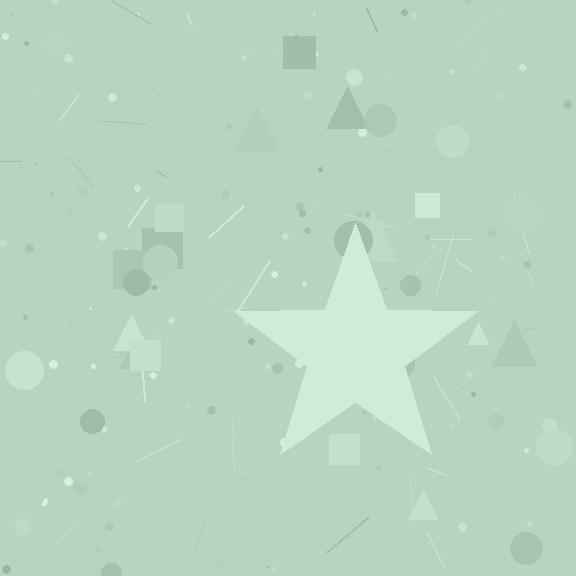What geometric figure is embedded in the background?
A star is embedded in the background.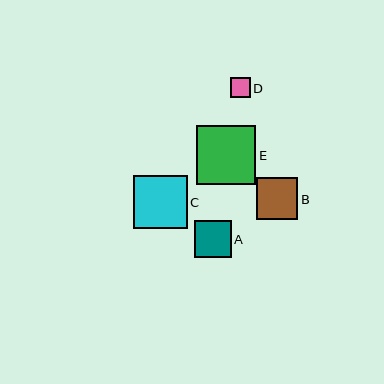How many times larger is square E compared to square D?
Square E is approximately 3.0 times the size of square D.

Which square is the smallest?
Square D is the smallest with a size of approximately 20 pixels.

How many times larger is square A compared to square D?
Square A is approximately 1.9 times the size of square D.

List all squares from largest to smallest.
From largest to smallest: E, C, B, A, D.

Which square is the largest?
Square E is the largest with a size of approximately 59 pixels.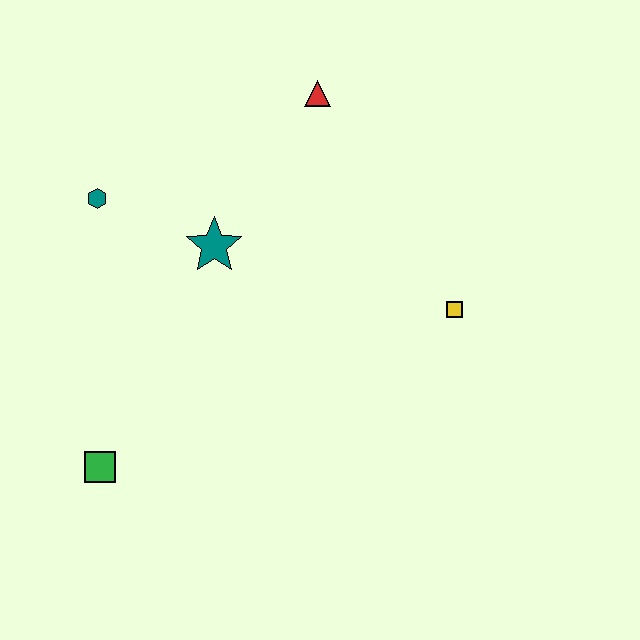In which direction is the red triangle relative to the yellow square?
The red triangle is above the yellow square.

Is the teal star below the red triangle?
Yes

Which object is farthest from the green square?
The red triangle is farthest from the green square.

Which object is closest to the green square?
The teal star is closest to the green square.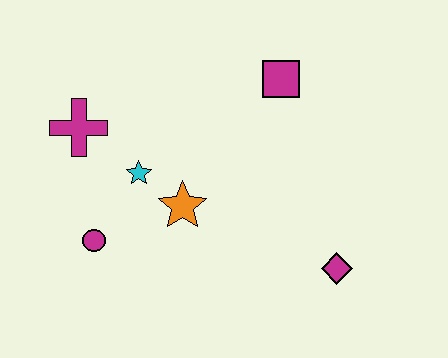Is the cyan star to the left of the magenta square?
Yes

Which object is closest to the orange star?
The cyan star is closest to the orange star.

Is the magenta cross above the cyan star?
Yes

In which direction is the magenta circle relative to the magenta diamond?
The magenta circle is to the left of the magenta diamond.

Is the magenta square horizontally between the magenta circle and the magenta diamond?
Yes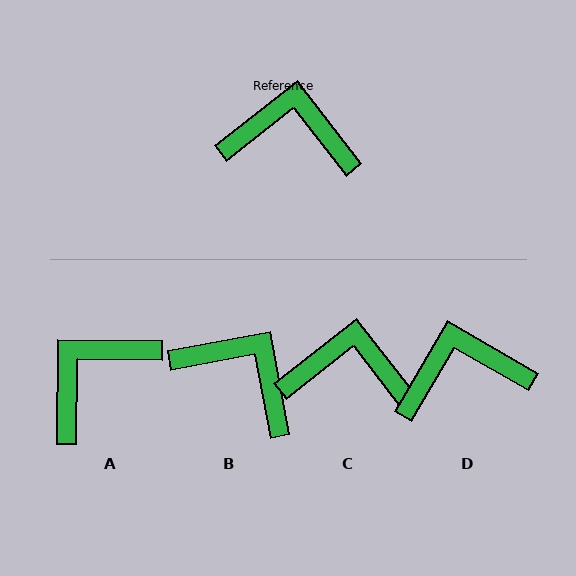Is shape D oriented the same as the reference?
No, it is off by about 22 degrees.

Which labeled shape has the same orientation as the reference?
C.